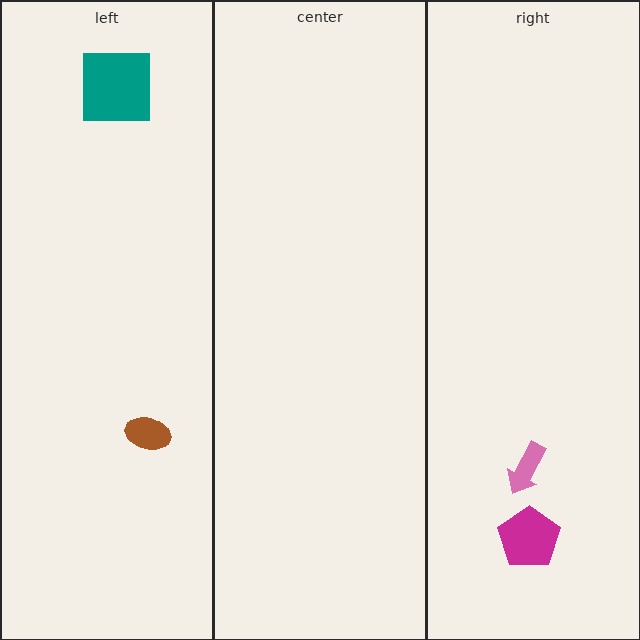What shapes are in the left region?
The brown ellipse, the teal square.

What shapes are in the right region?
The magenta pentagon, the pink arrow.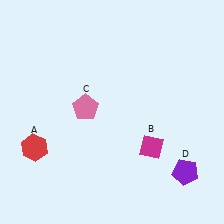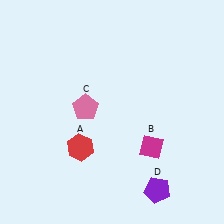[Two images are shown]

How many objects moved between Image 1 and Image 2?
2 objects moved between the two images.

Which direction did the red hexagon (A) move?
The red hexagon (A) moved right.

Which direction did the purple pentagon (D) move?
The purple pentagon (D) moved left.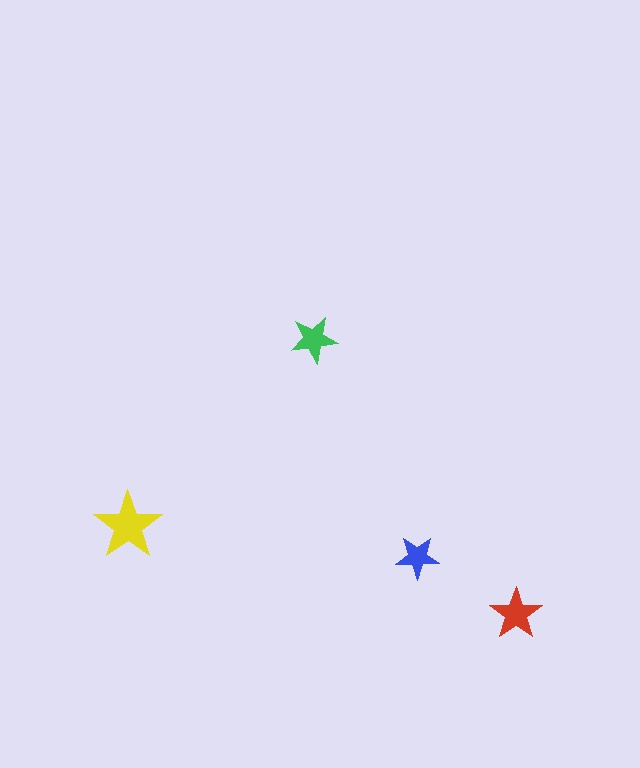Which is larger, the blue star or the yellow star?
The yellow one.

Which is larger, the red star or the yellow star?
The yellow one.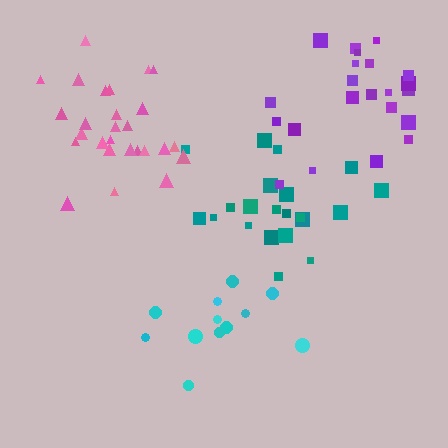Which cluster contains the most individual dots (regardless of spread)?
Pink (27).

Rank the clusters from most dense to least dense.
pink, teal, purple, cyan.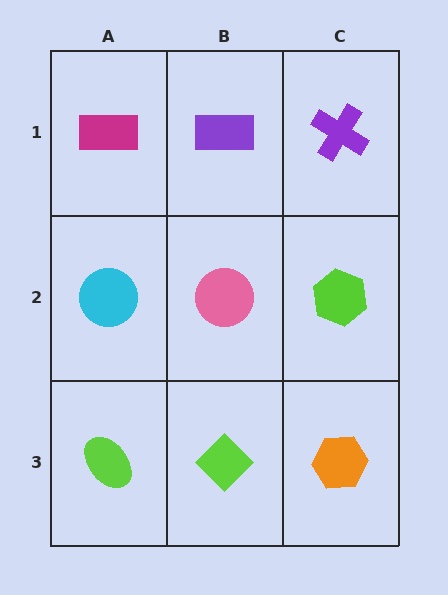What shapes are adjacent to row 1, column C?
A lime hexagon (row 2, column C), a purple rectangle (row 1, column B).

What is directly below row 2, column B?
A lime diamond.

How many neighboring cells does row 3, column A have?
2.